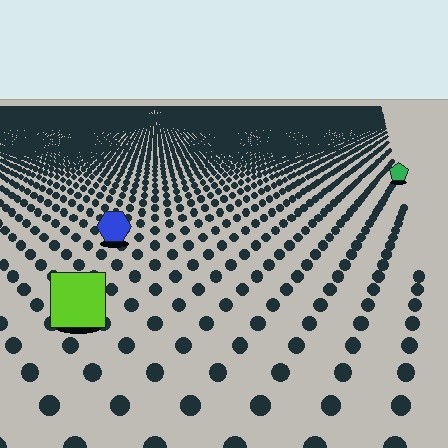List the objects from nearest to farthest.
From nearest to farthest: the lime square, the blue hexagon, the green pentagon.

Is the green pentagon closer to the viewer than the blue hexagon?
No. The blue hexagon is closer — you can tell from the texture gradient: the ground texture is coarser near it.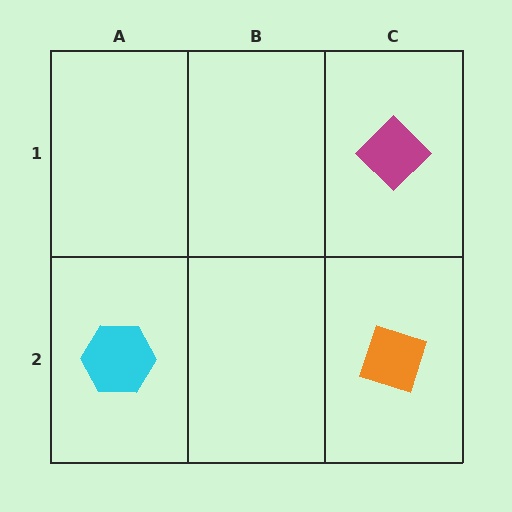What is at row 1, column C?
A magenta diamond.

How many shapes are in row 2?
2 shapes.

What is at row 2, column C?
An orange diamond.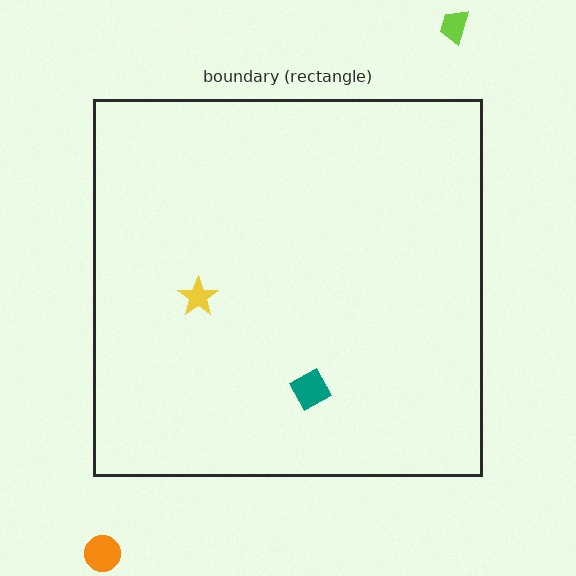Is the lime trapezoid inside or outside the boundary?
Outside.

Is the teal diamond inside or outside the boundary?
Inside.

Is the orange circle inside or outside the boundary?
Outside.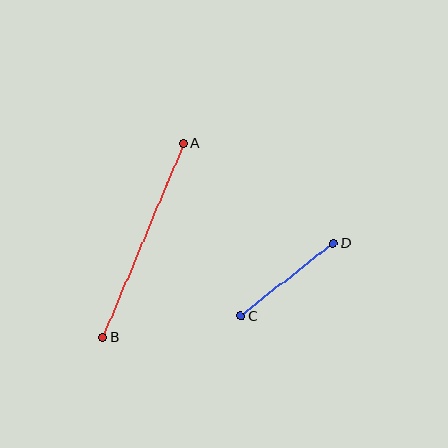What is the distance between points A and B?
The distance is approximately 210 pixels.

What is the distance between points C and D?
The distance is approximately 118 pixels.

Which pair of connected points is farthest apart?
Points A and B are farthest apart.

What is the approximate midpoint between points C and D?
The midpoint is at approximately (287, 280) pixels.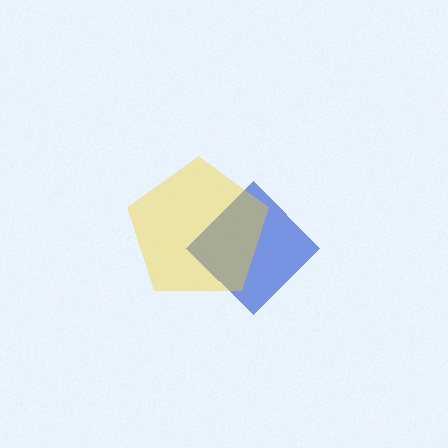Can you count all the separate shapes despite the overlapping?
Yes, there are 2 separate shapes.